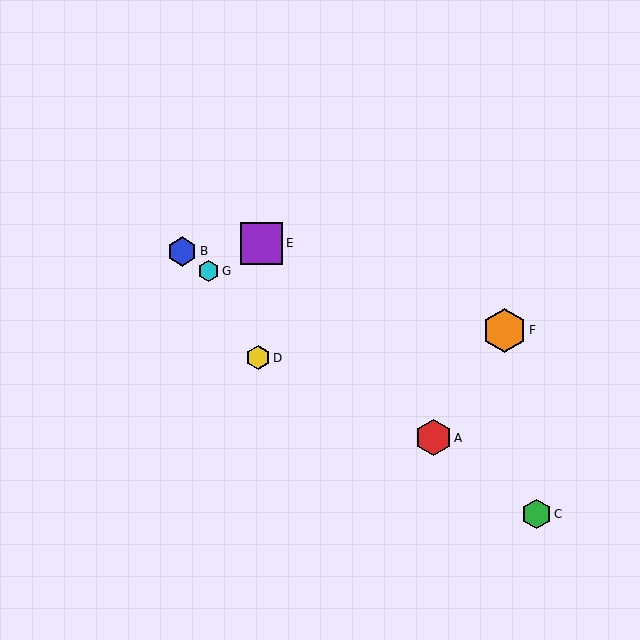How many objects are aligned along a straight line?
4 objects (A, B, C, G) are aligned along a straight line.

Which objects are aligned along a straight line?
Objects A, B, C, G are aligned along a straight line.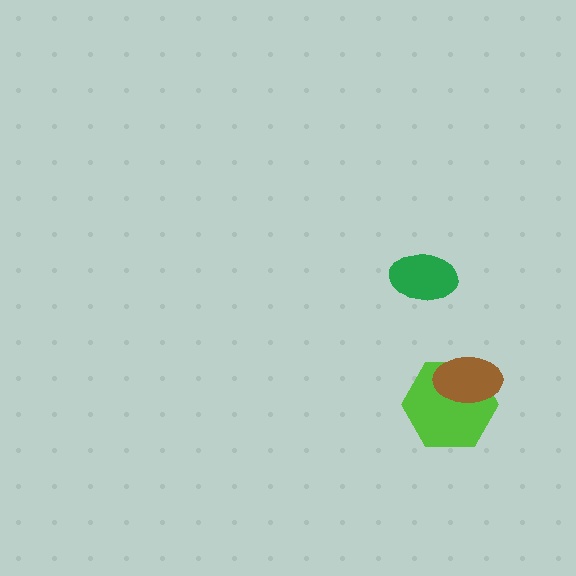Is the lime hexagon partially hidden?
Yes, it is partially covered by another shape.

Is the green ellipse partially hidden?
No, no other shape covers it.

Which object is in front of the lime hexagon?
The brown ellipse is in front of the lime hexagon.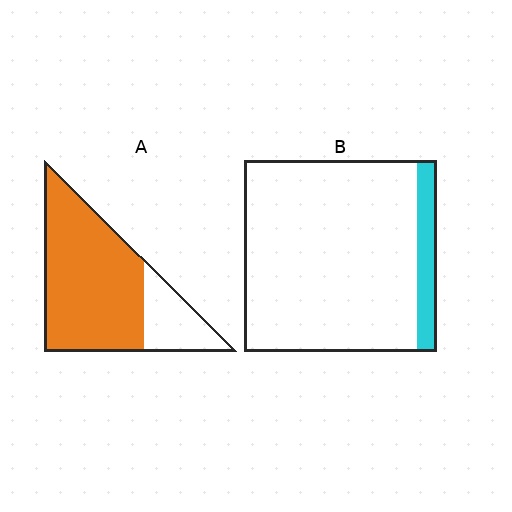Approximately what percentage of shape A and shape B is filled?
A is approximately 75% and B is approximately 10%.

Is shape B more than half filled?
No.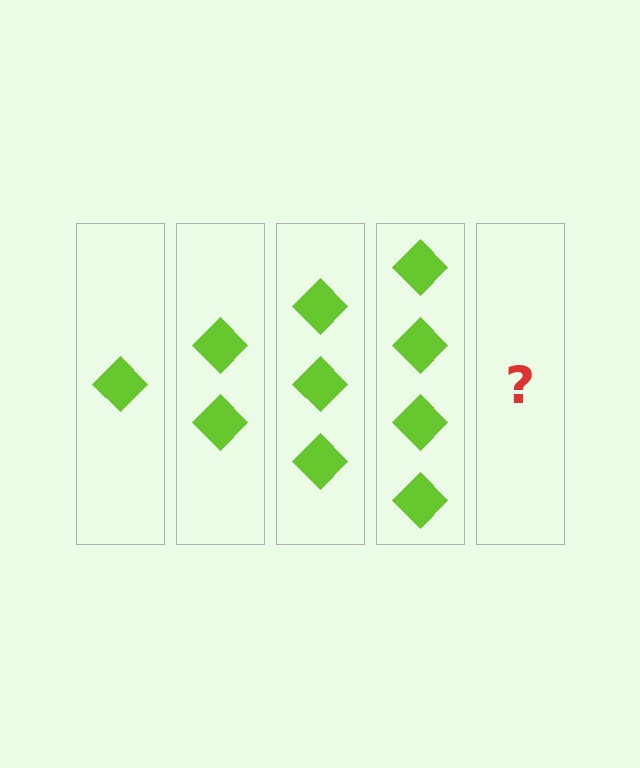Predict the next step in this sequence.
The next step is 5 diamonds.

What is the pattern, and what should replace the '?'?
The pattern is that each step adds one more diamond. The '?' should be 5 diamonds.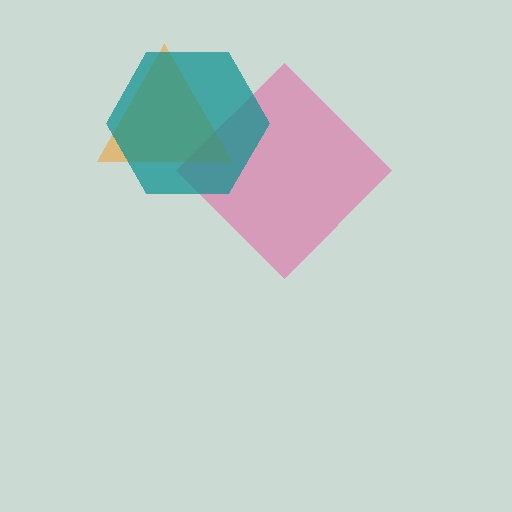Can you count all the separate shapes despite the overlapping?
Yes, there are 3 separate shapes.